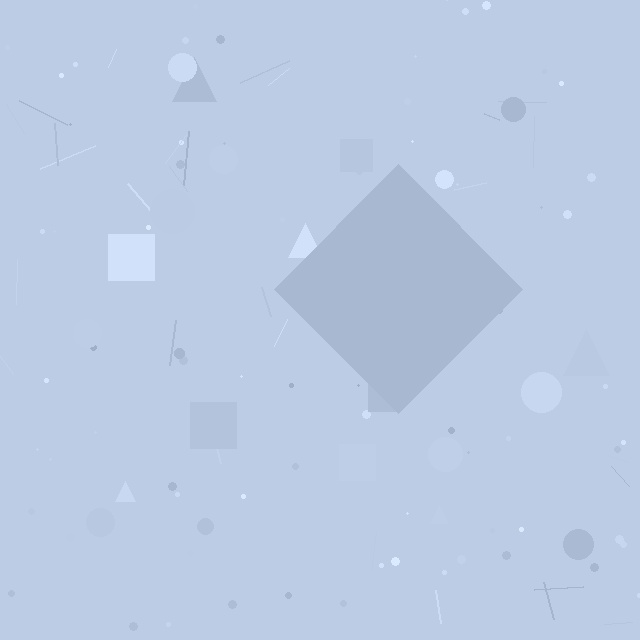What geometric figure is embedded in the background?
A diamond is embedded in the background.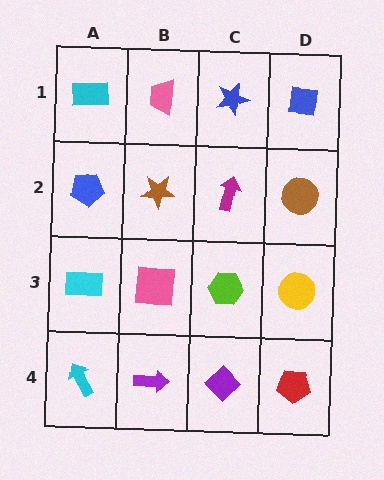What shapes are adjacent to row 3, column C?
A magenta arrow (row 2, column C), a purple diamond (row 4, column C), a pink square (row 3, column B), a yellow circle (row 3, column D).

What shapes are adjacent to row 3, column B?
A brown star (row 2, column B), a purple arrow (row 4, column B), a cyan rectangle (row 3, column A), a lime hexagon (row 3, column C).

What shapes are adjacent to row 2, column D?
A blue square (row 1, column D), a yellow circle (row 3, column D), a magenta arrow (row 2, column C).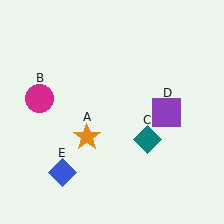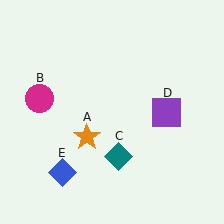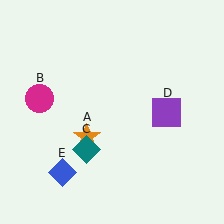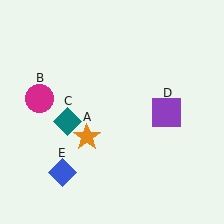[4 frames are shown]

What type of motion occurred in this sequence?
The teal diamond (object C) rotated clockwise around the center of the scene.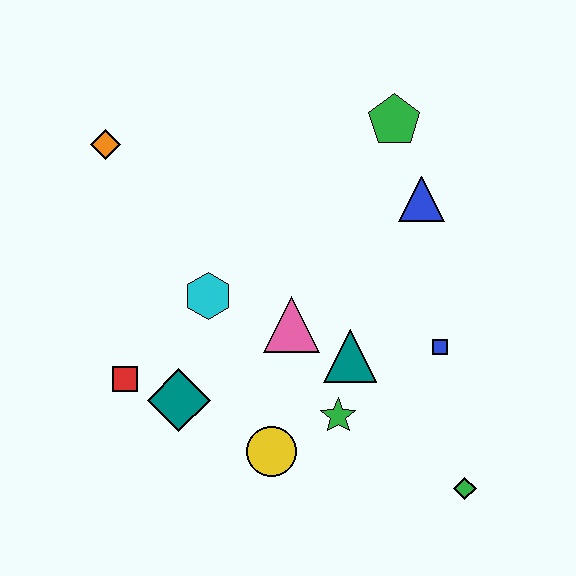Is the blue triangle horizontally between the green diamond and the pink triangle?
Yes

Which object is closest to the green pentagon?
The blue triangle is closest to the green pentagon.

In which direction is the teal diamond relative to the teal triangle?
The teal diamond is to the left of the teal triangle.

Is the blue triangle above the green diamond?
Yes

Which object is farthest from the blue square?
The orange diamond is farthest from the blue square.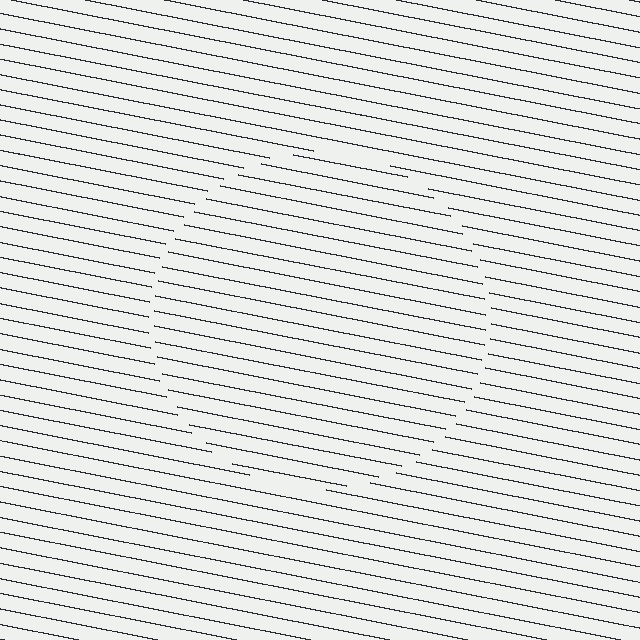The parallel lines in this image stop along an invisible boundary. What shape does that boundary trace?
An illusory circle. The interior of the shape contains the same grating, shifted by half a period — the contour is defined by the phase discontinuity where line-ends from the inner and outer gratings abut.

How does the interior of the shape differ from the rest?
The interior of the shape contains the same grating, shifted by half a period — the contour is defined by the phase discontinuity where line-ends from the inner and outer gratings abut.